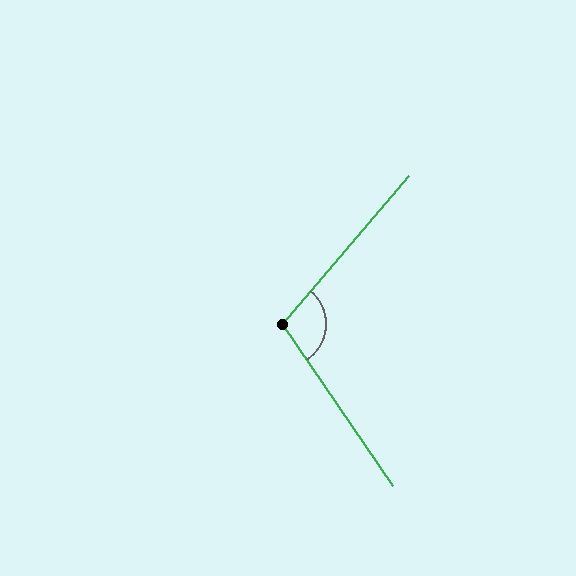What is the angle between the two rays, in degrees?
Approximately 105 degrees.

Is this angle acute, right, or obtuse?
It is obtuse.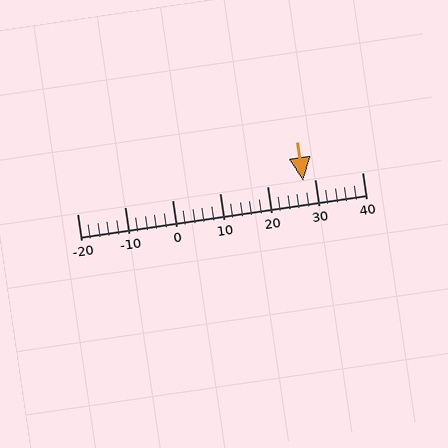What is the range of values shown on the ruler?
The ruler shows values from -20 to 40.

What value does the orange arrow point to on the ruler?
The orange arrow points to approximately 28.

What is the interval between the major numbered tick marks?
The major tick marks are spaced 10 units apart.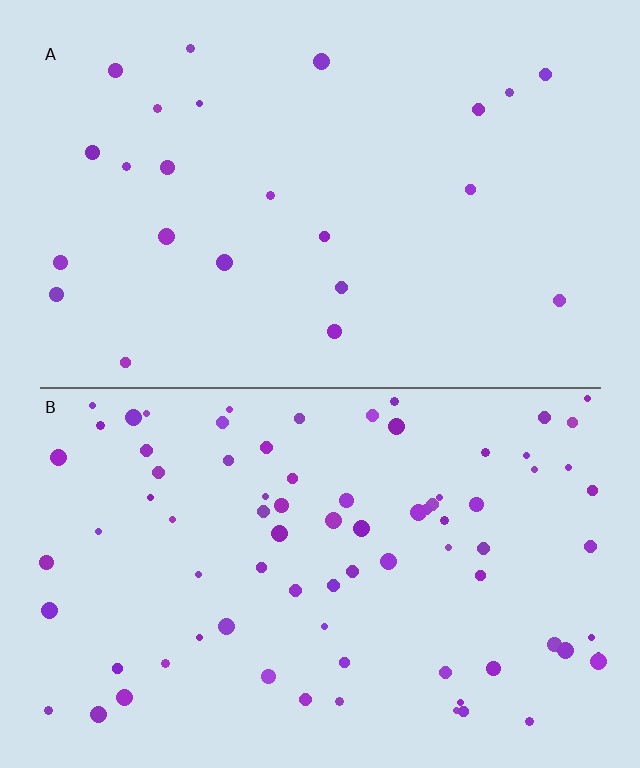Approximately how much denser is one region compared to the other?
Approximately 3.5× — region B over region A.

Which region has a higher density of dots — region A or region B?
B (the bottom).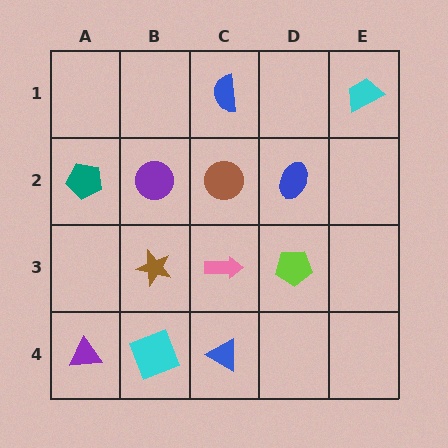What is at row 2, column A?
A teal pentagon.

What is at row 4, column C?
A blue triangle.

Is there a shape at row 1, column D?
No, that cell is empty.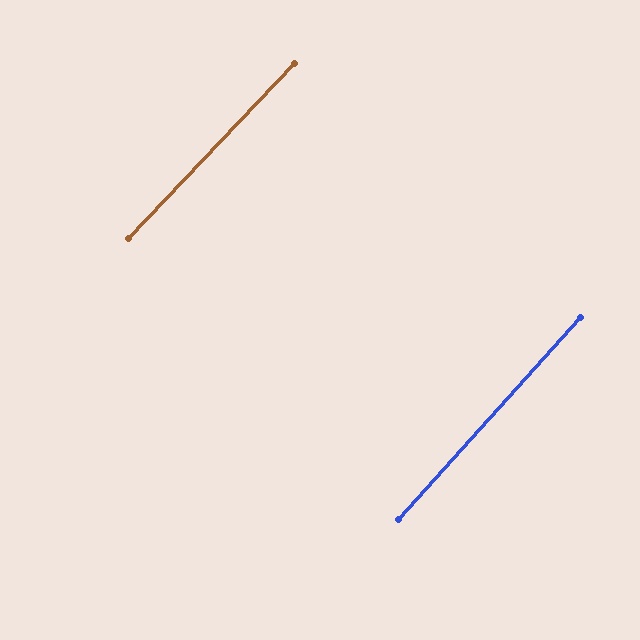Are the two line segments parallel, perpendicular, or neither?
Parallel — their directions differ by only 1.4°.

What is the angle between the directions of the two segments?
Approximately 1 degree.